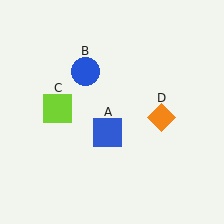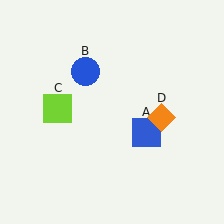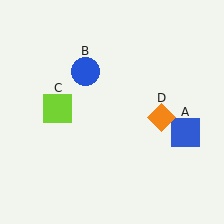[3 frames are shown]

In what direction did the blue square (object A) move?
The blue square (object A) moved right.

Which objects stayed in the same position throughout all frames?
Blue circle (object B) and lime square (object C) and orange diamond (object D) remained stationary.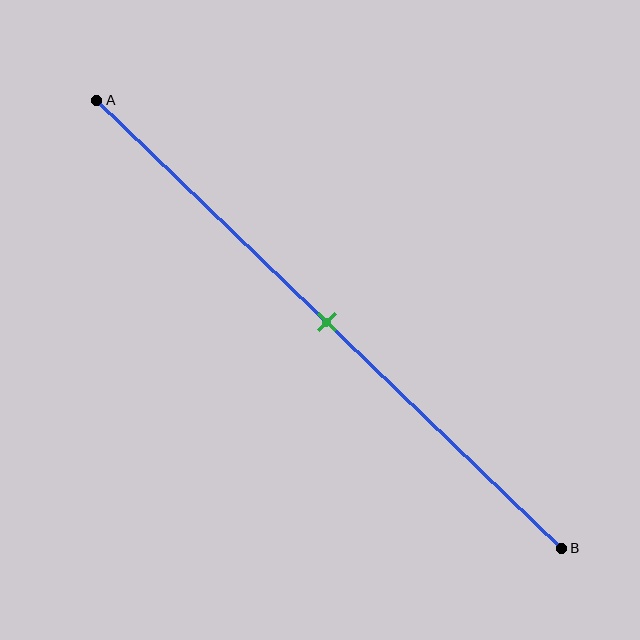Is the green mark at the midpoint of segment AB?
Yes, the mark is approximately at the midpoint.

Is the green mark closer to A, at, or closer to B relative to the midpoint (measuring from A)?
The green mark is approximately at the midpoint of segment AB.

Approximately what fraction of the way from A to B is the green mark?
The green mark is approximately 50% of the way from A to B.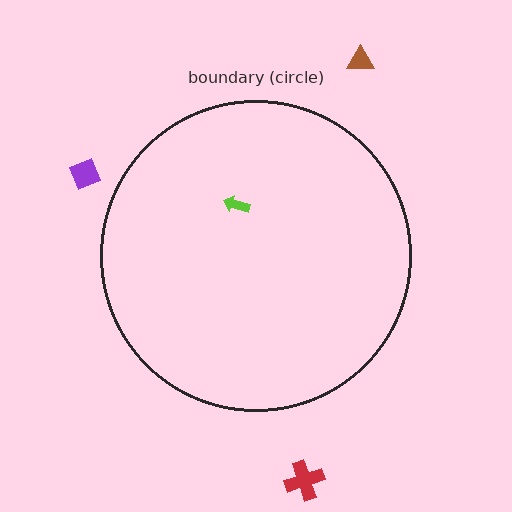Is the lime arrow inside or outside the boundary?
Inside.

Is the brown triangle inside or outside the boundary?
Outside.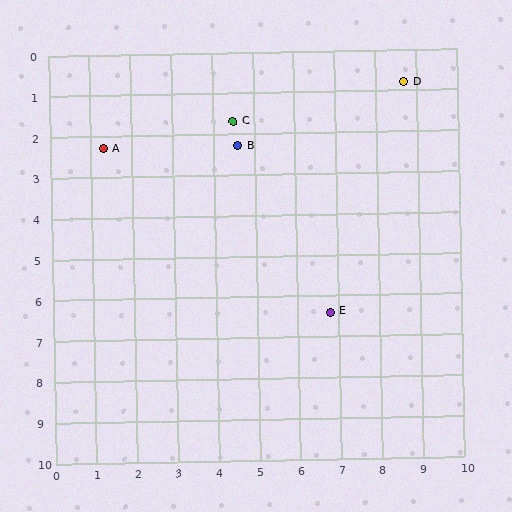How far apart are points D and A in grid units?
Points D and A are about 7.6 grid units apart.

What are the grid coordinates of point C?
Point C is at approximately (4.5, 1.7).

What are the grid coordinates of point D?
Point D is at approximately (8.7, 0.8).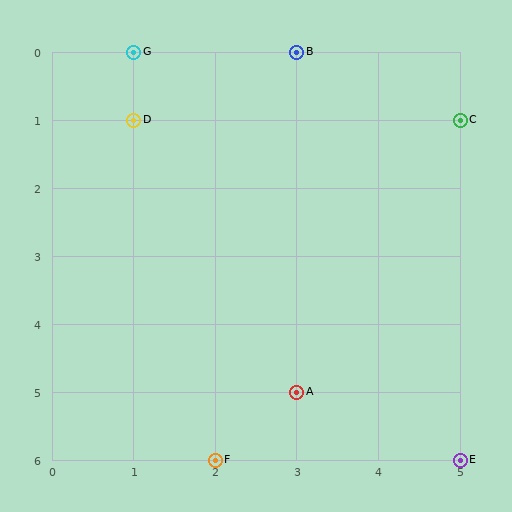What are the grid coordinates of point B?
Point B is at grid coordinates (3, 0).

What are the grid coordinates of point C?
Point C is at grid coordinates (5, 1).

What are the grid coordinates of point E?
Point E is at grid coordinates (5, 6).